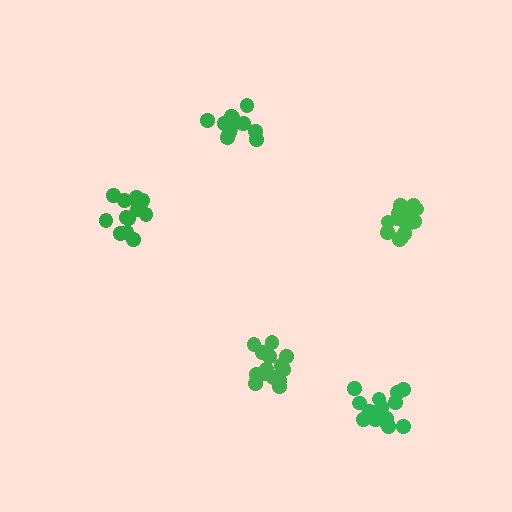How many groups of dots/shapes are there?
There are 5 groups.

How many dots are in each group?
Group 1: 11 dots, Group 2: 15 dots, Group 3: 17 dots, Group 4: 13 dots, Group 5: 15 dots (71 total).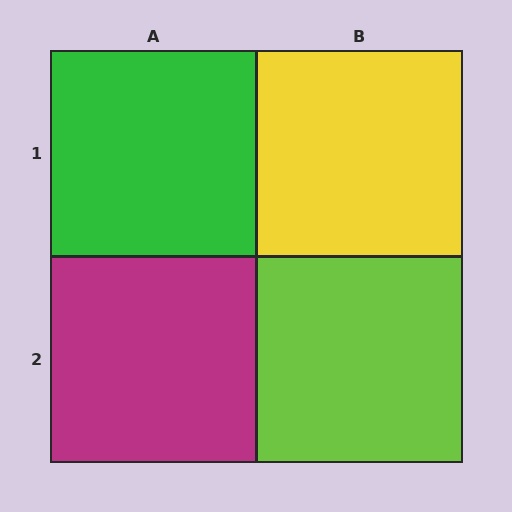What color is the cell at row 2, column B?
Lime.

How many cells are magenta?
1 cell is magenta.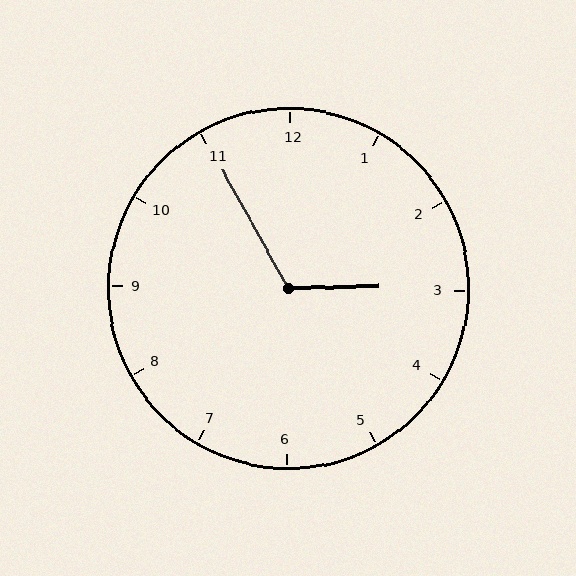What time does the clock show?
2:55.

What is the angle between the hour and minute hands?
Approximately 118 degrees.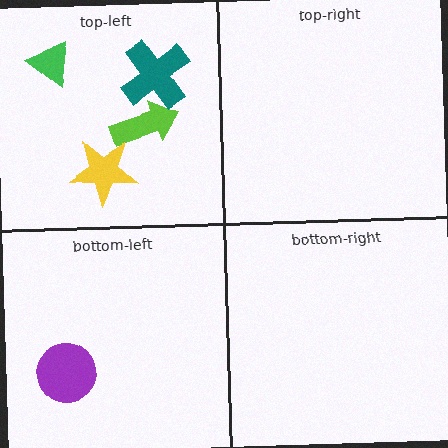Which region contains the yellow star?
The top-left region.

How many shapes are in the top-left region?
4.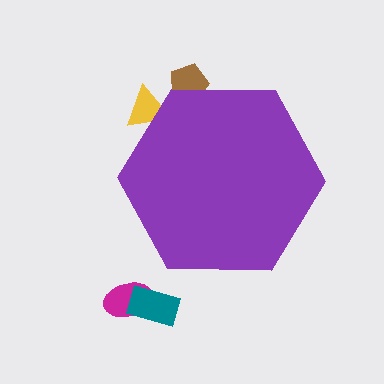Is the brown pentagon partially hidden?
Yes, the brown pentagon is partially hidden behind the purple hexagon.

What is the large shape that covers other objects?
A purple hexagon.